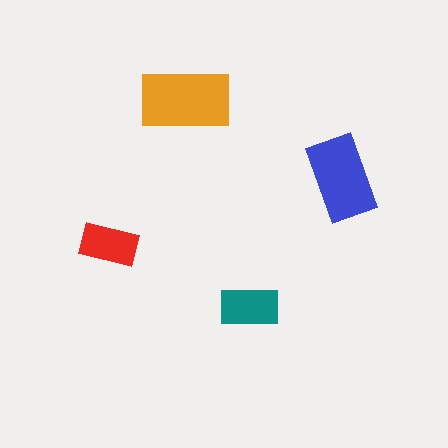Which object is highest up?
The orange rectangle is topmost.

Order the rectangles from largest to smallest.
the orange one, the blue one, the teal one, the red one.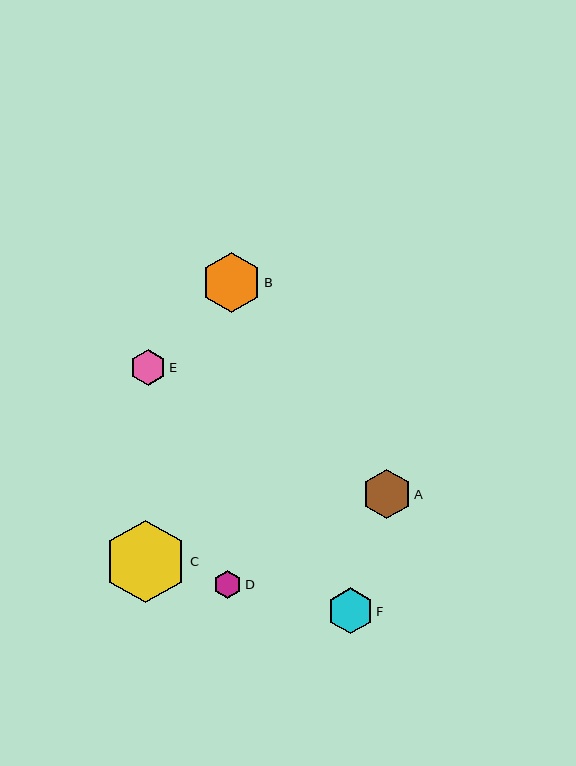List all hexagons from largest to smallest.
From largest to smallest: C, B, A, F, E, D.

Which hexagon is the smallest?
Hexagon D is the smallest with a size of approximately 28 pixels.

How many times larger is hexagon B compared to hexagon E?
Hexagon B is approximately 1.7 times the size of hexagon E.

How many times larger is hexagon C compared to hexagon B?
Hexagon C is approximately 1.4 times the size of hexagon B.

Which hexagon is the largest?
Hexagon C is the largest with a size of approximately 83 pixels.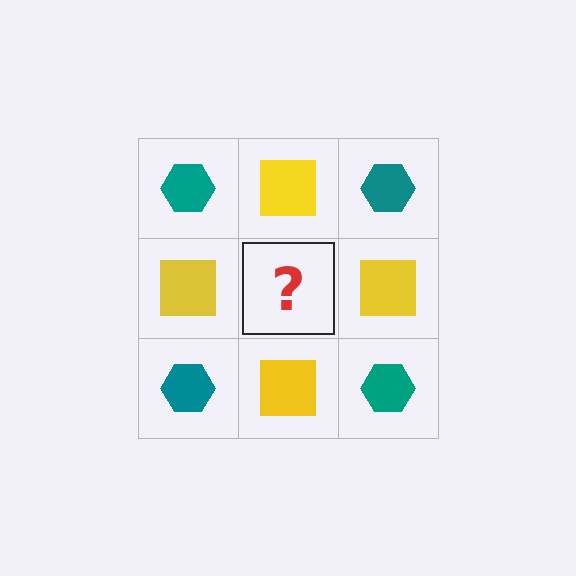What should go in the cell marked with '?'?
The missing cell should contain a teal hexagon.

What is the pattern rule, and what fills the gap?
The rule is that it alternates teal hexagon and yellow square in a checkerboard pattern. The gap should be filled with a teal hexagon.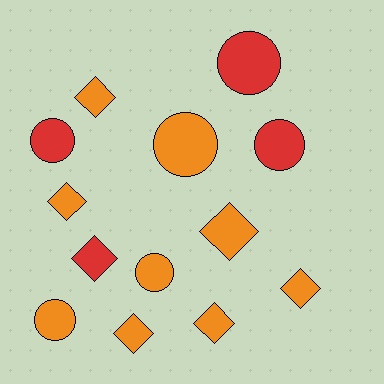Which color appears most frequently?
Orange, with 9 objects.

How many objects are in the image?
There are 13 objects.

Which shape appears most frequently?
Diamond, with 7 objects.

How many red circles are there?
There are 3 red circles.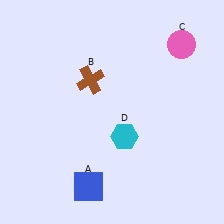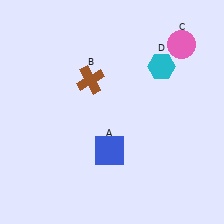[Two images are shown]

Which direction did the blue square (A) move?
The blue square (A) moved up.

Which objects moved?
The objects that moved are: the blue square (A), the cyan hexagon (D).